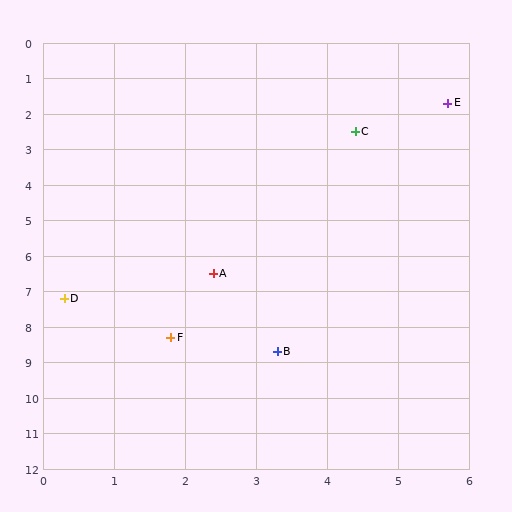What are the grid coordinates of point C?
Point C is at approximately (4.4, 2.5).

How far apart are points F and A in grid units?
Points F and A are about 1.9 grid units apart.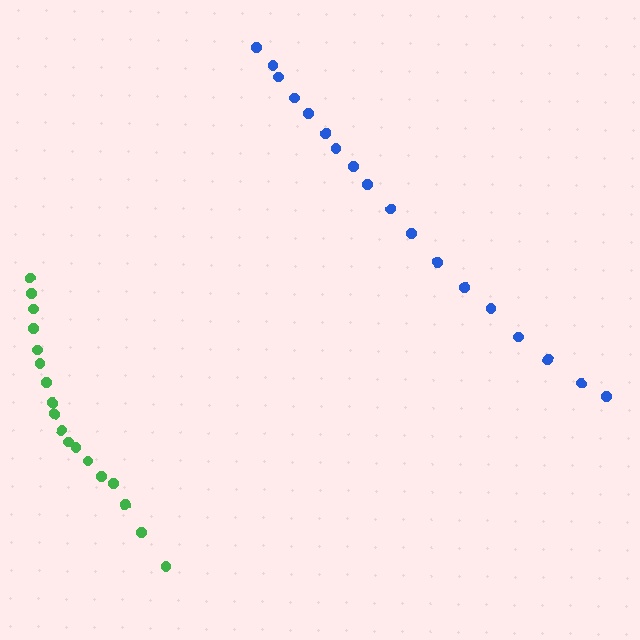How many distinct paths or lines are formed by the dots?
There are 2 distinct paths.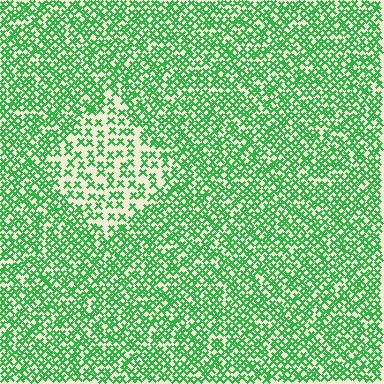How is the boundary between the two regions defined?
The boundary is defined by a change in element density (approximately 2.0x ratio). All elements are the same color, size, and shape.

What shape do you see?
I see a diamond.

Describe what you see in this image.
The image contains small green elements arranged at two different densities. A diamond-shaped region is visible where the elements are less densely packed than the surrounding area.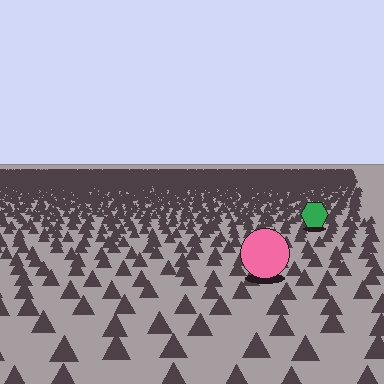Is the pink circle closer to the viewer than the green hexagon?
Yes. The pink circle is closer — you can tell from the texture gradient: the ground texture is coarser near it.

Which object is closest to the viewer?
The pink circle is closest. The texture marks near it are larger and more spread out.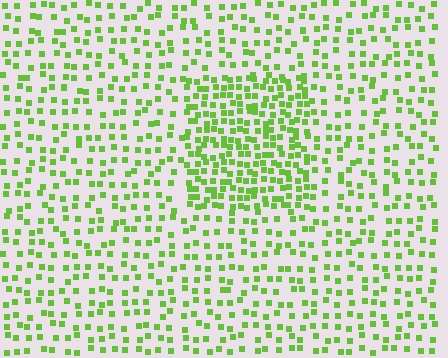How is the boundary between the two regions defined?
The boundary is defined by a change in element density (approximately 2.0x ratio). All elements are the same color, size, and shape.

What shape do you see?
I see a rectangle.